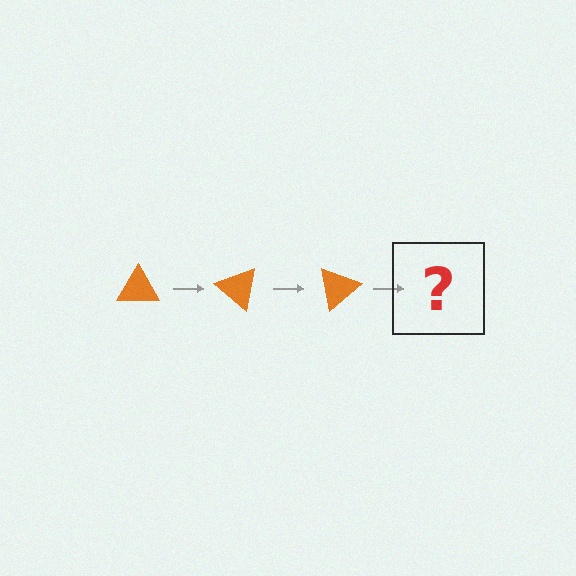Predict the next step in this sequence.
The next step is an orange triangle rotated 120 degrees.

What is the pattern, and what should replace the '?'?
The pattern is that the triangle rotates 40 degrees each step. The '?' should be an orange triangle rotated 120 degrees.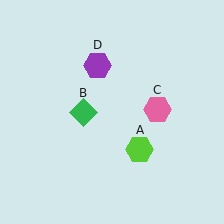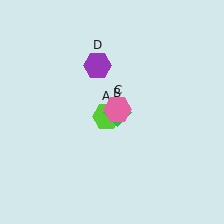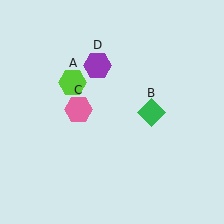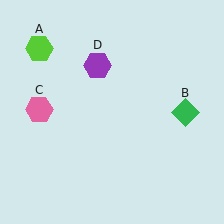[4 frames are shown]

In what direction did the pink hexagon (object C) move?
The pink hexagon (object C) moved left.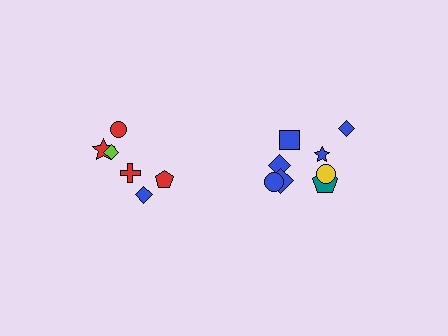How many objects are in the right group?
There are 8 objects.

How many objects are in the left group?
There are 6 objects.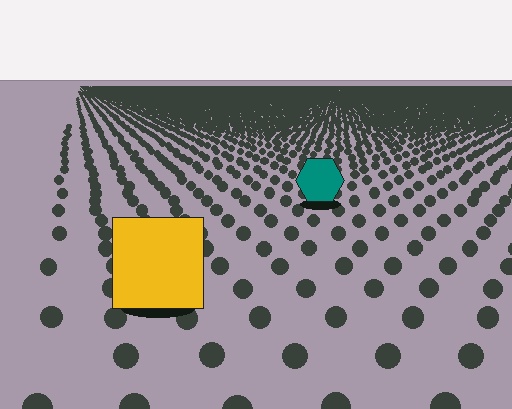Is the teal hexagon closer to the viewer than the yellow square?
No. The yellow square is closer — you can tell from the texture gradient: the ground texture is coarser near it.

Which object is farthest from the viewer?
The teal hexagon is farthest from the viewer. It appears smaller and the ground texture around it is denser.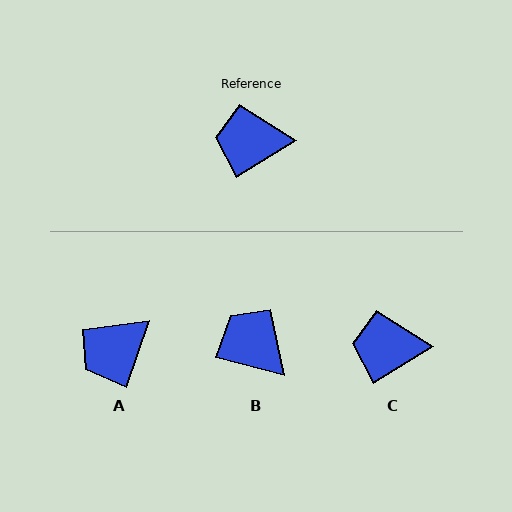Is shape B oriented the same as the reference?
No, it is off by about 46 degrees.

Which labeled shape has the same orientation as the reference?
C.